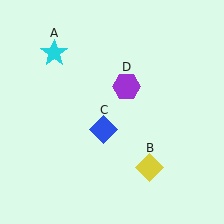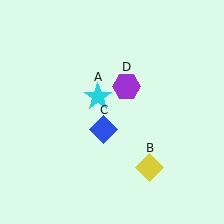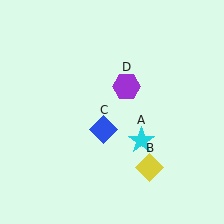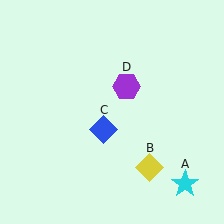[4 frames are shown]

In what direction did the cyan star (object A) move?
The cyan star (object A) moved down and to the right.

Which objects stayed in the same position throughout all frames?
Yellow diamond (object B) and blue diamond (object C) and purple hexagon (object D) remained stationary.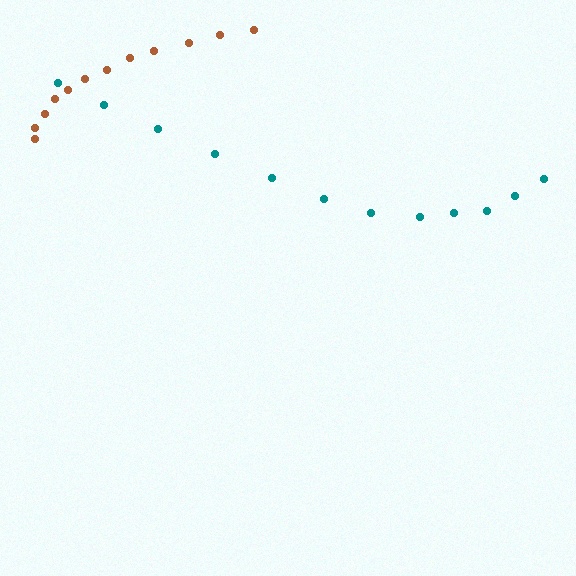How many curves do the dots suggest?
There are 2 distinct paths.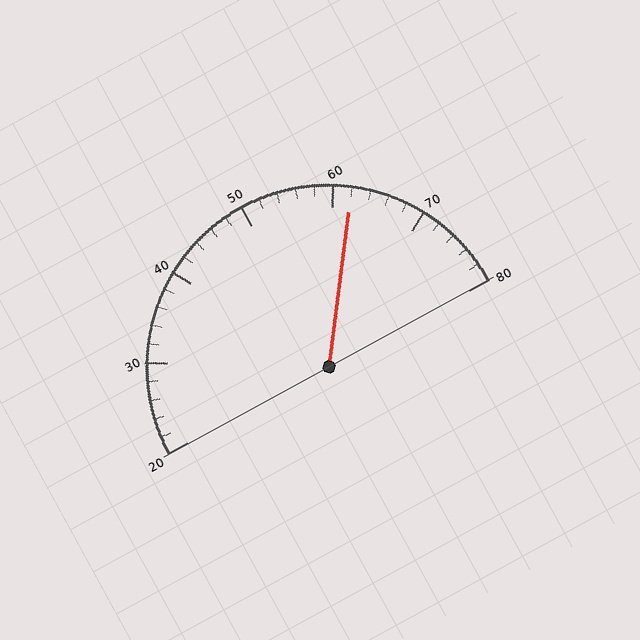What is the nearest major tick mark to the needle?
The nearest major tick mark is 60.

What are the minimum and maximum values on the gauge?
The gauge ranges from 20 to 80.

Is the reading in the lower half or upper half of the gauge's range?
The reading is in the upper half of the range (20 to 80).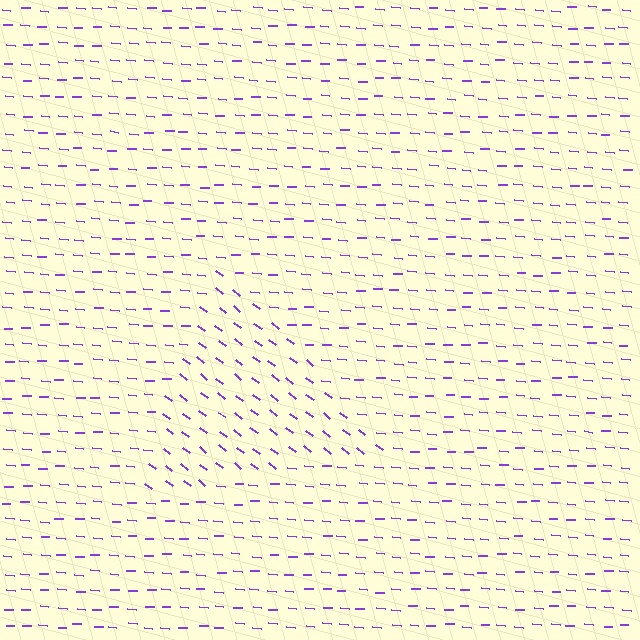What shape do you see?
I see a triangle.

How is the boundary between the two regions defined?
The boundary is defined purely by a change in line orientation (approximately 33 degrees difference). All lines are the same color and thickness.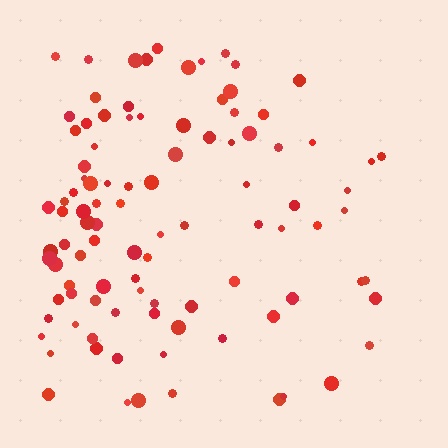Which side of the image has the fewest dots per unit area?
The right.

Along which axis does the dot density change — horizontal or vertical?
Horizontal.